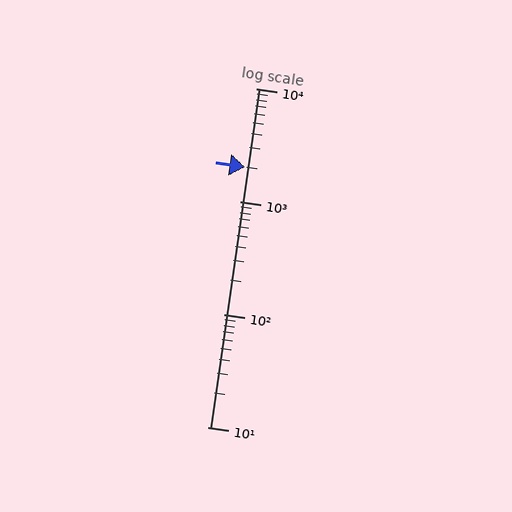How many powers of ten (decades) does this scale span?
The scale spans 3 decades, from 10 to 10000.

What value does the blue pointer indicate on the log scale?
The pointer indicates approximately 2000.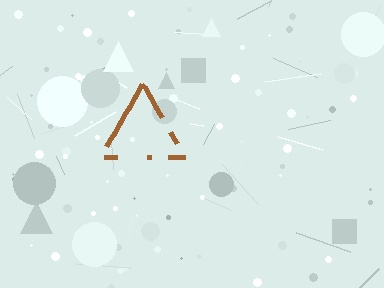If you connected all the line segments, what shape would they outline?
They would outline a triangle.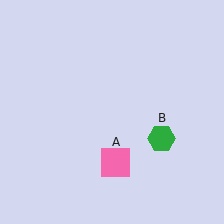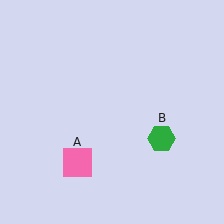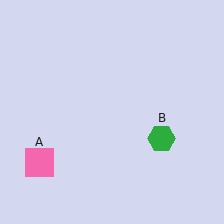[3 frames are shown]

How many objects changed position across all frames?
1 object changed position: pink square (object A).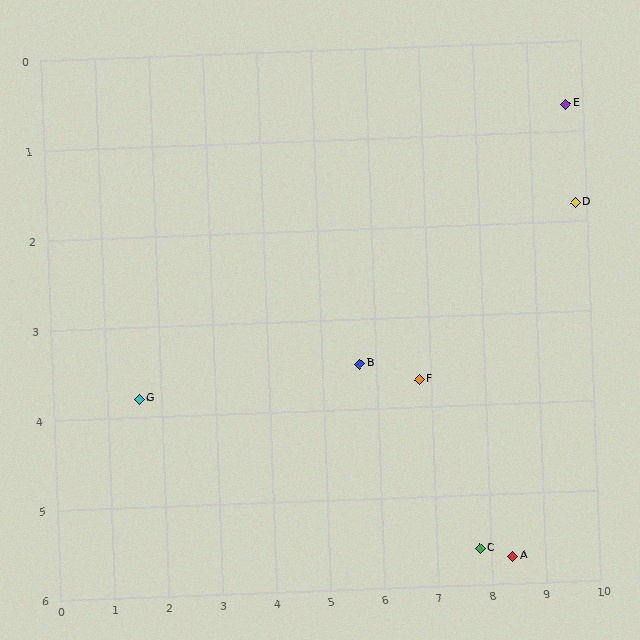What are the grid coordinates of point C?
Point C is at approximately (7.8, 5.6).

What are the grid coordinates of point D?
Point D is at approximately (9.8, 1.8).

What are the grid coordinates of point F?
Point F is at approximately (6.8, 3.7).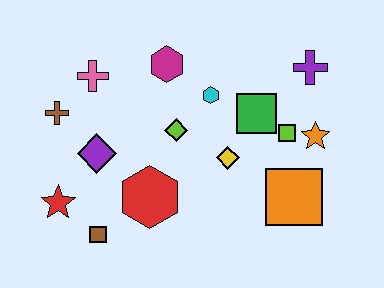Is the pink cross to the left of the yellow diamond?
Yes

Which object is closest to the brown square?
The red star is closest to the brown square.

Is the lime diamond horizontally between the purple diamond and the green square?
Yes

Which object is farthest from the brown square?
The purple cross is farthest from the brown square.